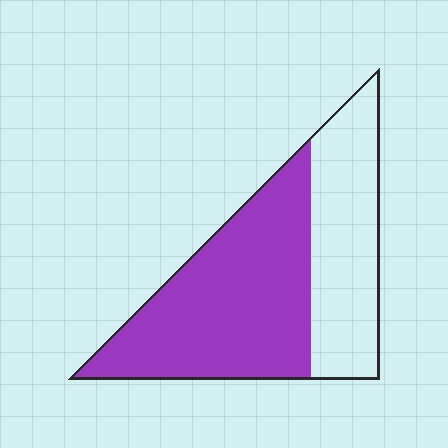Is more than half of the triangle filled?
Yes.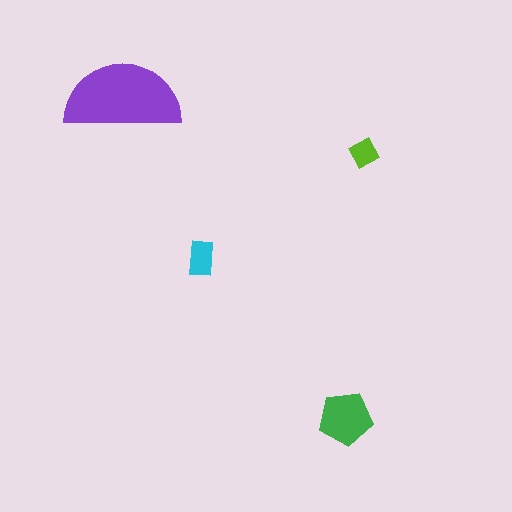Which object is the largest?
The purple semicircle.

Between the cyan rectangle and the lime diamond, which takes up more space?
The cyan rectangle.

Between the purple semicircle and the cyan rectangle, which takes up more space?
The purple semicircle.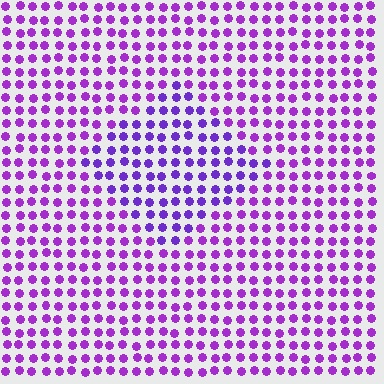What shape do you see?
I see a diamond.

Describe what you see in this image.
The image is filled with small purple elements in a uniform arrangement. A diamond-shaped region is visible where the elements are tinted to a slightly different hue, forming a subtle color boundary.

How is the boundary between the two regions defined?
The boundary is defined purely by a slight shift in hue (about 21 degrees). Spacing, size, and orientation are identical on both sides.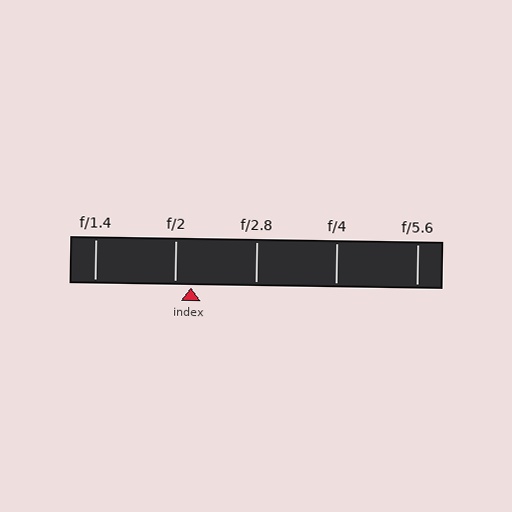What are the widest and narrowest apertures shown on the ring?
The widest aperture shown is f/1.4 and the narrowest is f/5.6.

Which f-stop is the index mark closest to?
The index mark is closest to f/2.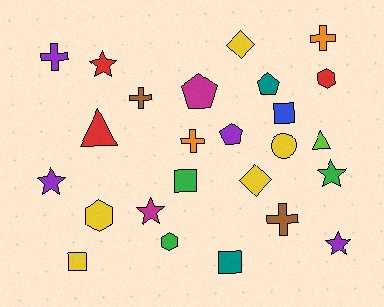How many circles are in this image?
There is 1 circle.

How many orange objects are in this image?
There are 2 orange objects.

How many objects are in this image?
There are 25 objects.